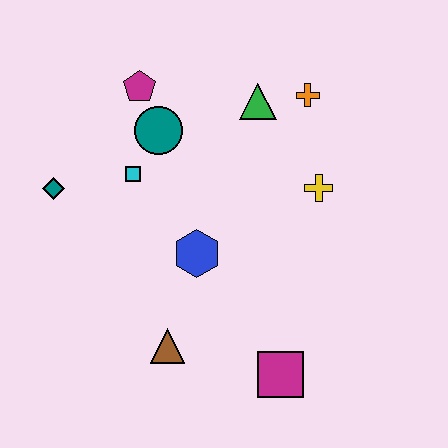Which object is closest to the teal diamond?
The cyan square is closest to the teal diamond.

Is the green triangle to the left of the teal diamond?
No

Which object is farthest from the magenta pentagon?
The magenta square is farthest from the magenta pentagon.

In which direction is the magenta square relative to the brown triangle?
The magenta square is to the right of the brown triangle.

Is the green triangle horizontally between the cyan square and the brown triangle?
No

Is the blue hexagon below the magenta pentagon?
Yes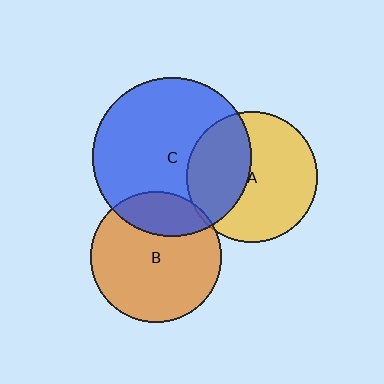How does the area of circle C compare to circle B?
Approximately 1.5 times.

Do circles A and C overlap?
Yes.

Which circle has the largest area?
Circle C (blue).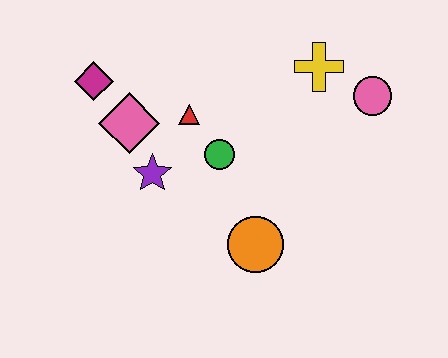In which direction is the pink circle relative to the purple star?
The pink circle is to the right of the purple star.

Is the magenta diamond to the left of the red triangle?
Yes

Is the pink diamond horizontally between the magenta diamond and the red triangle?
Yes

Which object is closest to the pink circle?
The yellow cross is closest to the pink circle.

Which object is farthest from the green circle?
The pink circle is farthest from the green circle.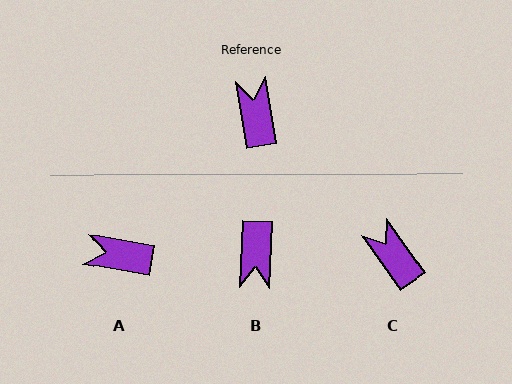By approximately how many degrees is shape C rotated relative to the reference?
Approximately 27 degrees counter-clockwise.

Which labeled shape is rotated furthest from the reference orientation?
B, about 169 degrees away.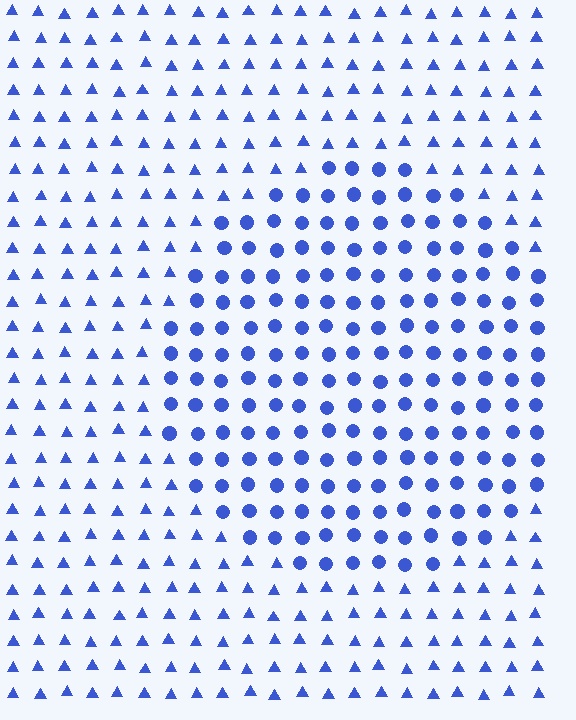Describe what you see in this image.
The image is filled with small blue elements arranged in a uniform grid. A circle-shaped region contains circles, while the surrounding area contains triangles. The boundary is defined purely by the change in element shape.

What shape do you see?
I see a circle.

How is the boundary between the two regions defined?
The boundary is defined by a change in element shape: circles inside vs. triangles outside. All elements share the same color and spacing.